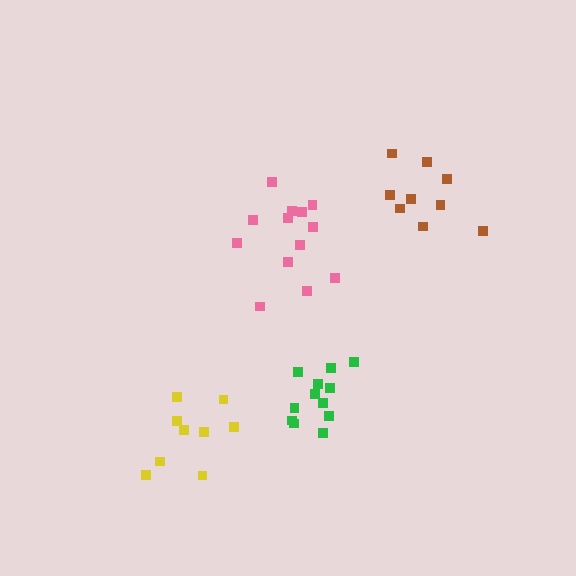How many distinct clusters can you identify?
There are 4 distinct clusters.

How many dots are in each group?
Group 1: 9 dots, Group 2: 12 dots, Group 3: 9 dots, Group 4: 13 dots (43 total).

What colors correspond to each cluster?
The clusters are colored: yellow, green, brown, pink.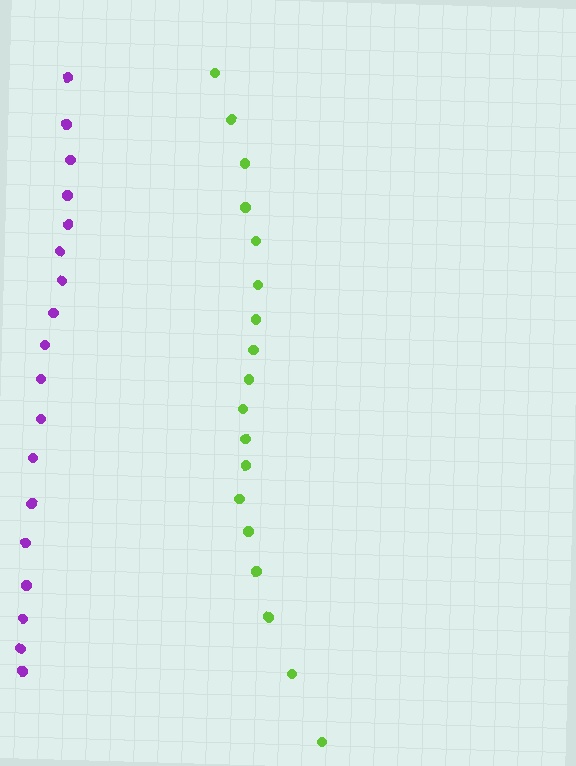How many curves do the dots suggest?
There are 2 distinct paths.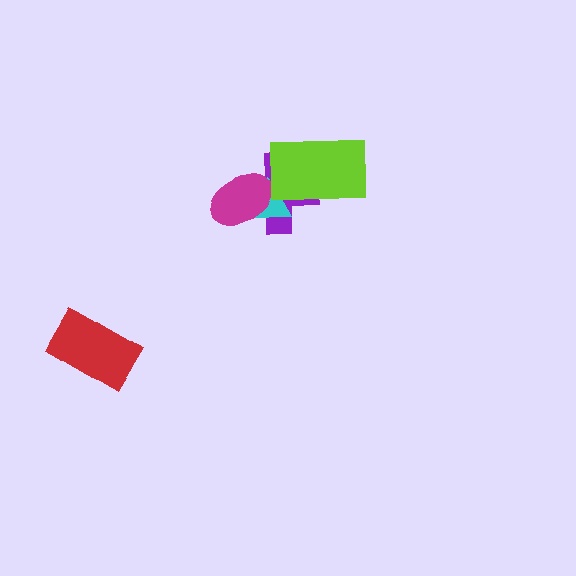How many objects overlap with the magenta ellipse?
2 objects overlap with the magenta ellipse.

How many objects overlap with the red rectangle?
0 objects overlap with the red rectangle.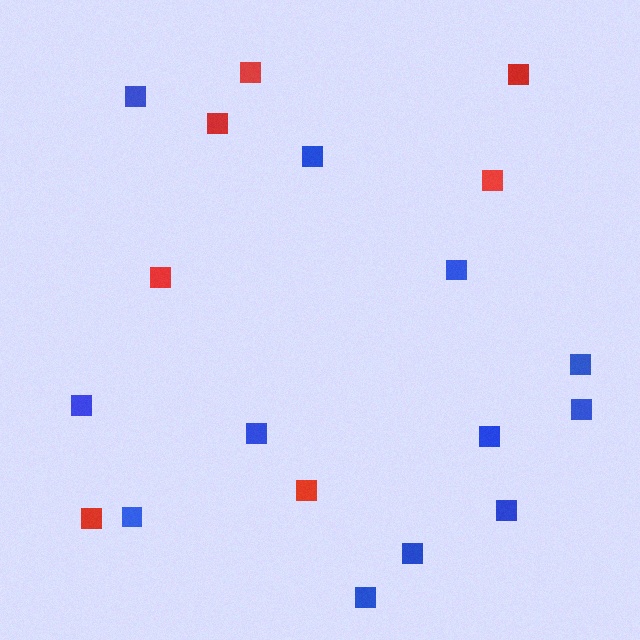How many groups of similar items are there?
There are 2 groups: one group of red squares (7) and one group of blue squares (12).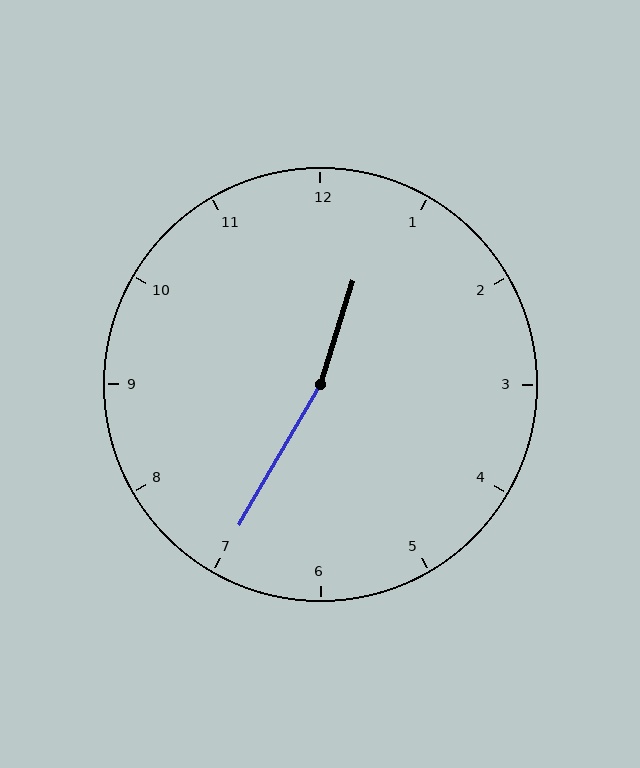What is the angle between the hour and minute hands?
Approximately 168 degrees.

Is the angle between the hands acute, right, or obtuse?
It is obtuse.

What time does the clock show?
12:35.